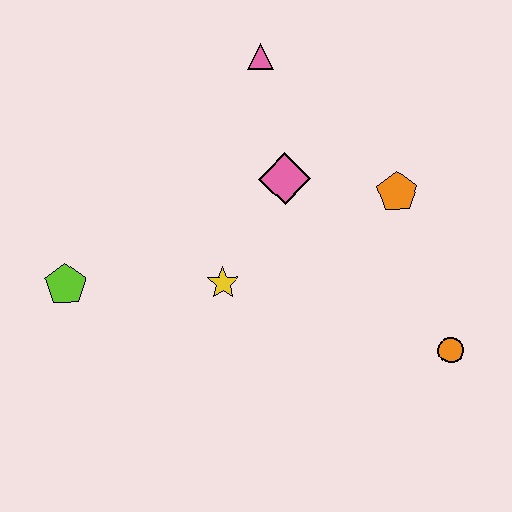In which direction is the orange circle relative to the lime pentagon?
The orange circle is to the right of the lime pentagon.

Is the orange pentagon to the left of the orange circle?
Yes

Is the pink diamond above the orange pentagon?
Yes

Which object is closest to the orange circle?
The orange pentagon is closest to the orange circle.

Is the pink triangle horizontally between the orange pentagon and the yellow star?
Yes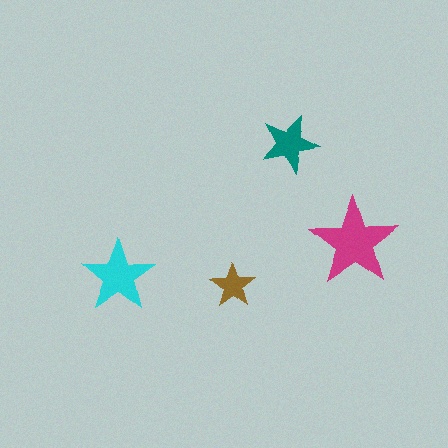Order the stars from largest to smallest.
the magenta one, the cyan one, the teal one, the brown one.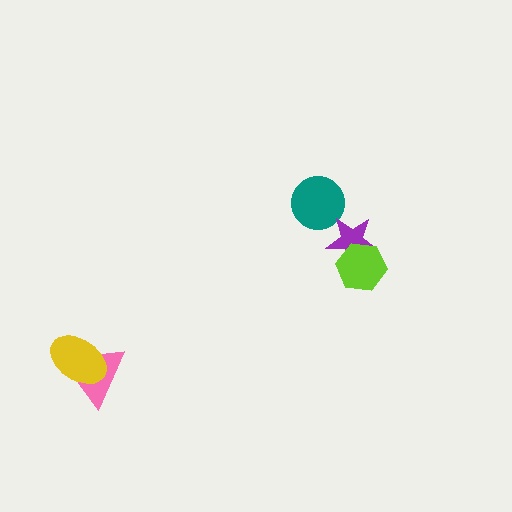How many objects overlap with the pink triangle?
1 object overlaps with the pink triangle.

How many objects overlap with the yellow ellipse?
1 object overlaps with the yellow ellipse.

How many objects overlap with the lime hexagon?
1 object overlaps with the lime hexagon.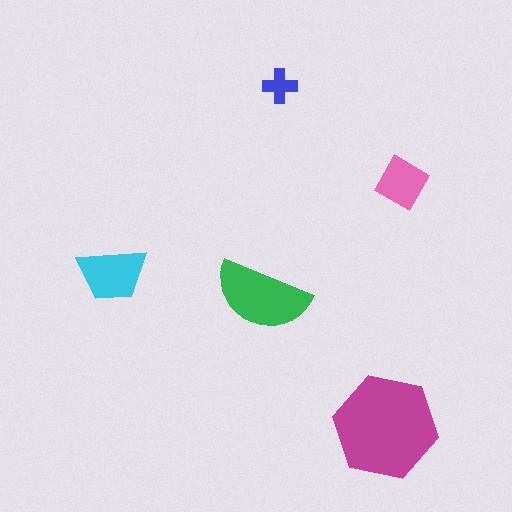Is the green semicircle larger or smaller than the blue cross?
Larger.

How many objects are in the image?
There are 5 objects in the image.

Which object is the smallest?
The blue cross.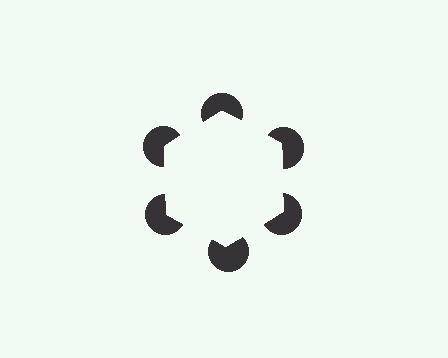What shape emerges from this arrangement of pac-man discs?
An illusory hexagon — its edges are inferred from the aligned wedge cuts in the pac-man discs, not physically drawn.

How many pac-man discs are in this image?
There are 6 — one at each vertex of the illusory hexagon.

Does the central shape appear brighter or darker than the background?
It typically appears slightly brighter than the background, even though no actual brightness change is drawn.